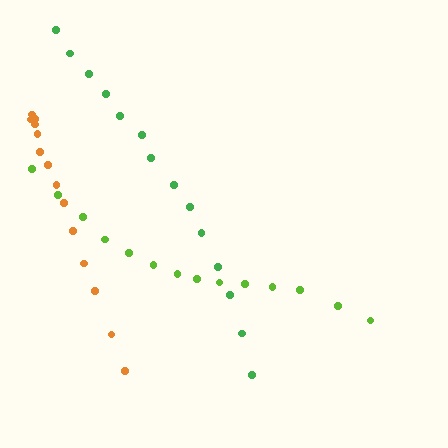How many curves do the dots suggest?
There are 3 distinct paths.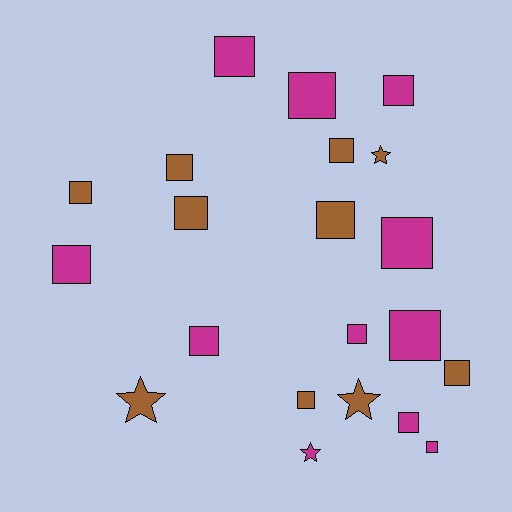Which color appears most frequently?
Magenta, with 11 objects.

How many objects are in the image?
There are 21 objects.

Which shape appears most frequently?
Square, with 17 objects.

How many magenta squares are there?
There are 10 magenta squares.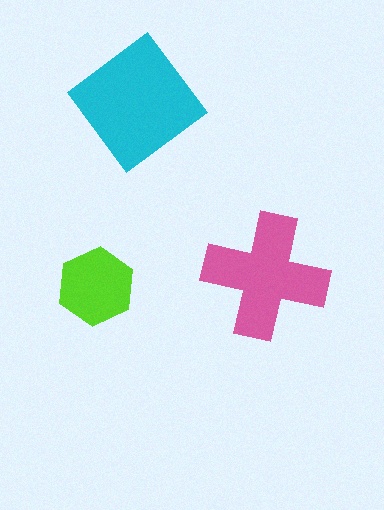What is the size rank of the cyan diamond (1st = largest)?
1st.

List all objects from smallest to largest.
The lime hexagon, the pink cross, the cyan diamond.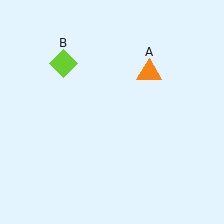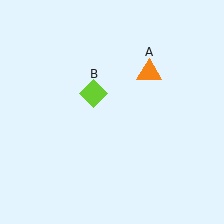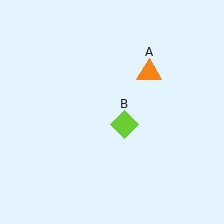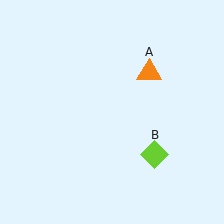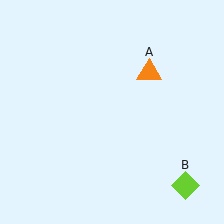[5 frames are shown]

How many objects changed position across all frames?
1 object changed position: lime diamond (object B).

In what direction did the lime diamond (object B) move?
The lime diamond (object B) moved down and to the right.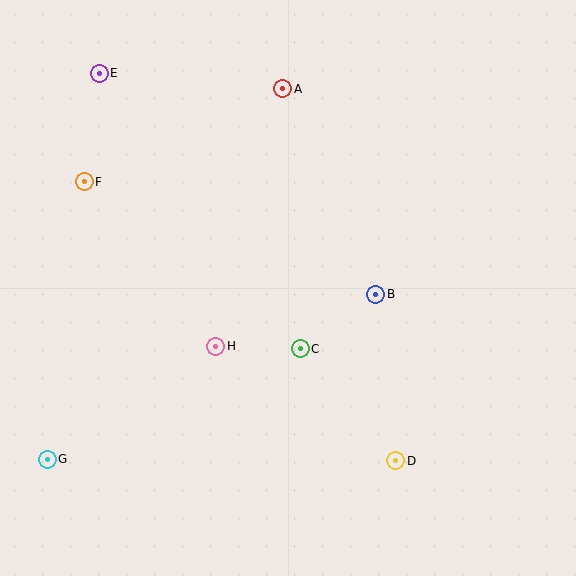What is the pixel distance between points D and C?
The distance between D and C is 147 pixels.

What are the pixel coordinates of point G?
Point G is at (47, 459).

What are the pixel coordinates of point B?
Point B is at (376, 294).